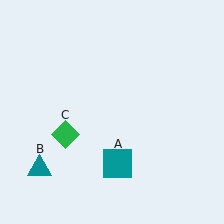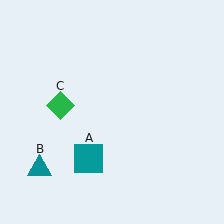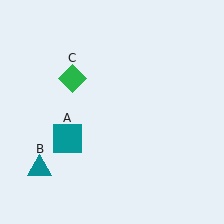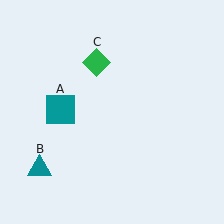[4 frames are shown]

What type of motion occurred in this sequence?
The teal square (object A), green diamond (object C) rotated clockwise around the center of the scene.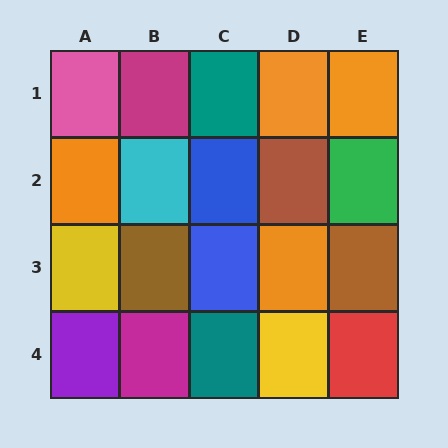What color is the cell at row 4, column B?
Magenta.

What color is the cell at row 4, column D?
Yellow.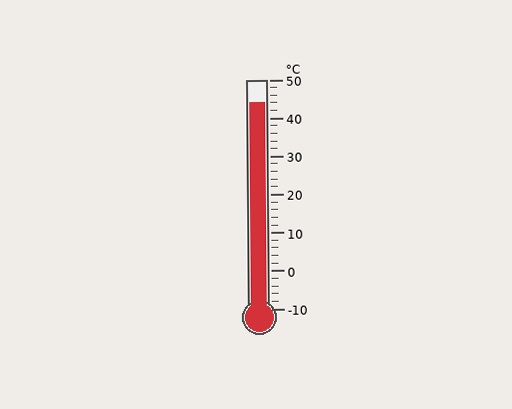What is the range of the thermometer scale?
The thermometer scale ranges from -10°C to 50°C.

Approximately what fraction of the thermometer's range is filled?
The thermometer is filled to approximately 90% of its range.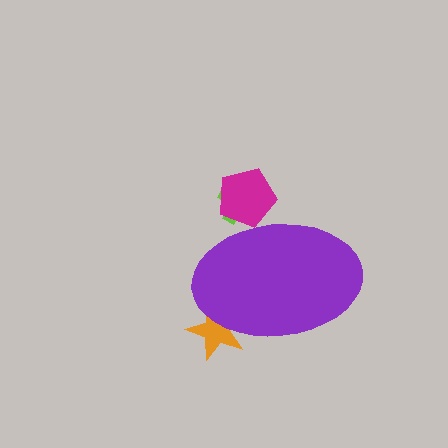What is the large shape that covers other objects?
A purple ellipse.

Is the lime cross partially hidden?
Yes, the lime cross is partially hidden behind the purple ellipse.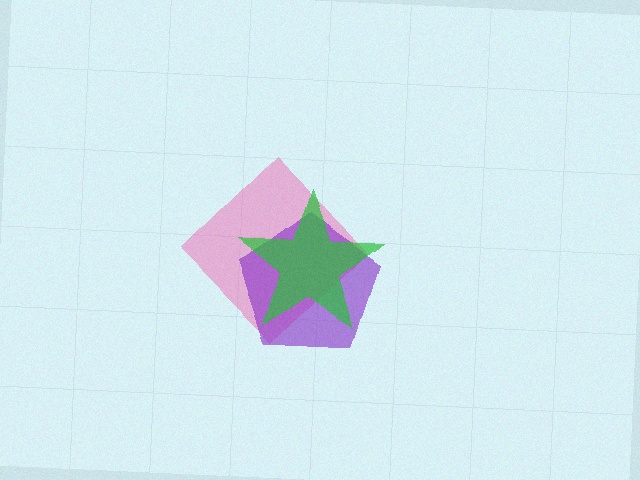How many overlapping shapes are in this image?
There are 3 overlapping shapes in the image.